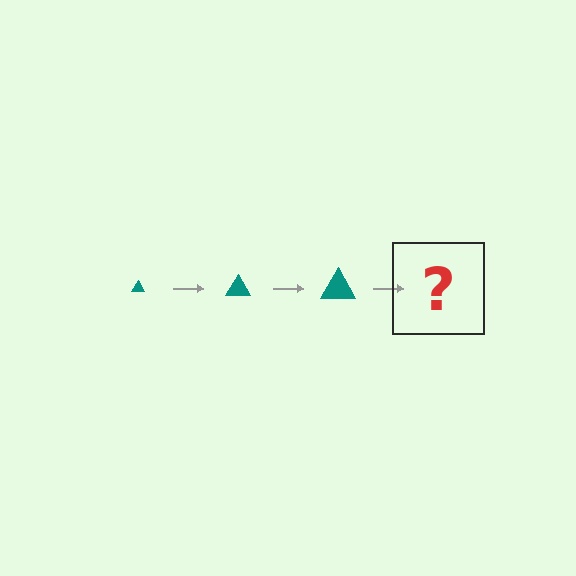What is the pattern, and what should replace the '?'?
The pattern is that the triangle gets progressively larger each step. The '?' should be a teal triangle, larger than the previous one.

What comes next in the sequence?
The next element should be a teal triangle, larger than the previous one.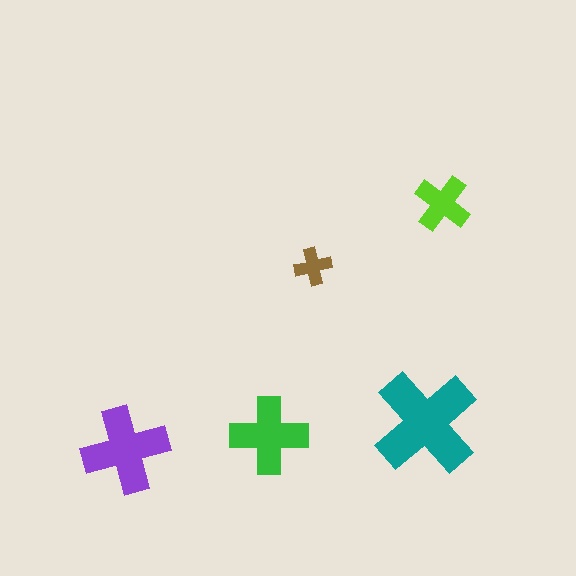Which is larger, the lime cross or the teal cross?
The teal one.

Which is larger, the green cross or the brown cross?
The green one.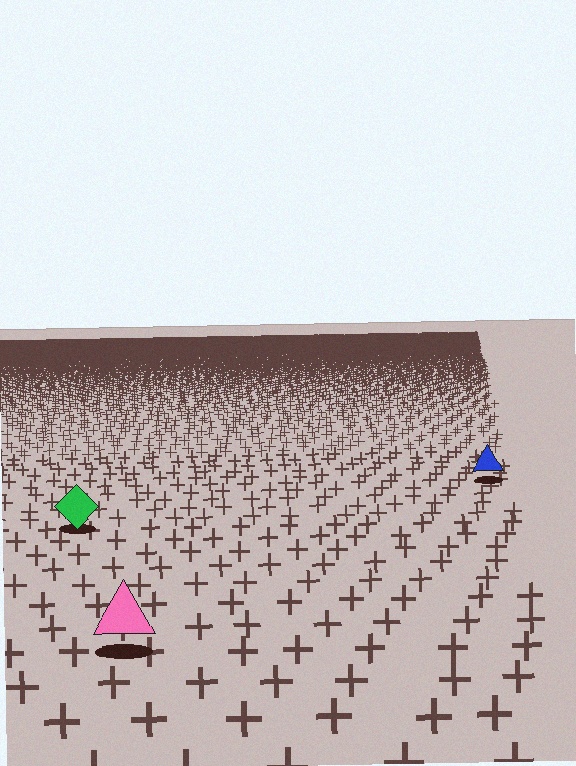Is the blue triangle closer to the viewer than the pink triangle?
No. The pink triangle is closer — you can tell from the texture gradient: the ground texture is coarser near it.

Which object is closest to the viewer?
The pink triangle is closest. The texture marks near it are larger and more spread out.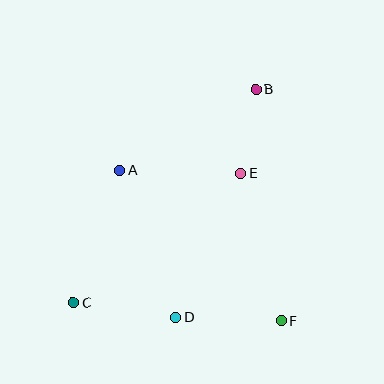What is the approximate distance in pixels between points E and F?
The distance between E and F is approximately 153 pixels.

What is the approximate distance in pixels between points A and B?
The distance between A and B is approximately 159 pixels.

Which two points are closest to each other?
Points B and E are closest to each other.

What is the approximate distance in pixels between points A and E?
The distance between A and E is approximately 121 pixels.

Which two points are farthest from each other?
Points B and C are farthest from each other.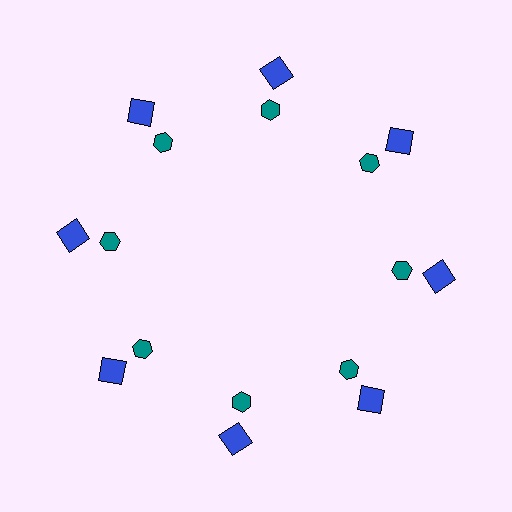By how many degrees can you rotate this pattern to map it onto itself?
The pattern maps onto itself every 45 degrees of rotation.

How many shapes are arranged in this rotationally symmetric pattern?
There are 16 shapes, arranged in 8 groups of 2.